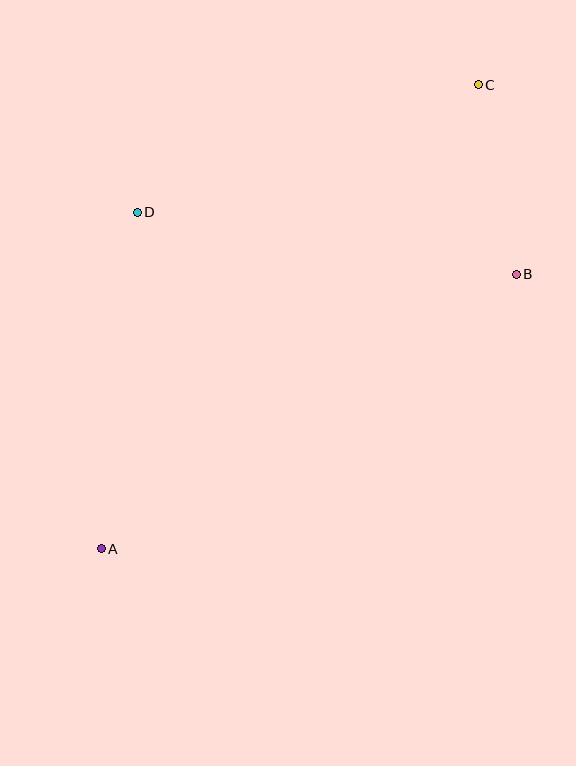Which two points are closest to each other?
Points B and C are closest to each other.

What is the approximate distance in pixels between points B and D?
The distance between B and D is approximately 384 pixels.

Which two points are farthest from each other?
Points A and C are farthest from each other.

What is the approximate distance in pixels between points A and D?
The distance between A and D is approximately 338 pixels.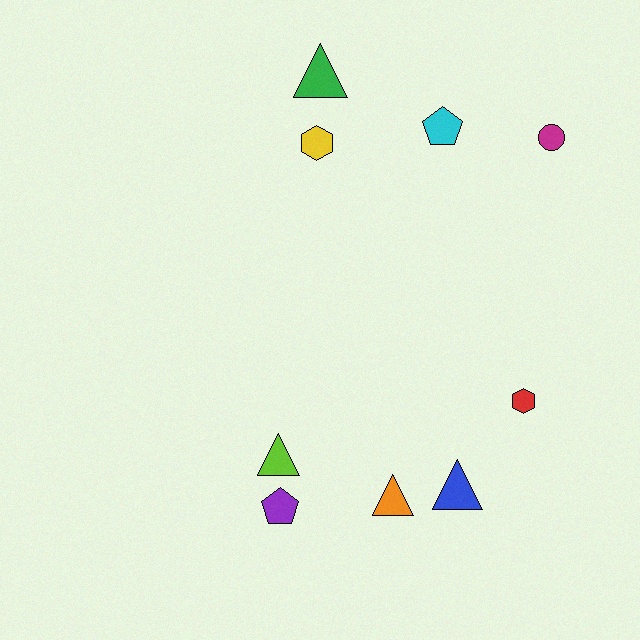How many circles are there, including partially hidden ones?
There is 1 circle.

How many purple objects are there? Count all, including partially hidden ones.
There is 1 purple object.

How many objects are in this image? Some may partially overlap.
There are 9 objects.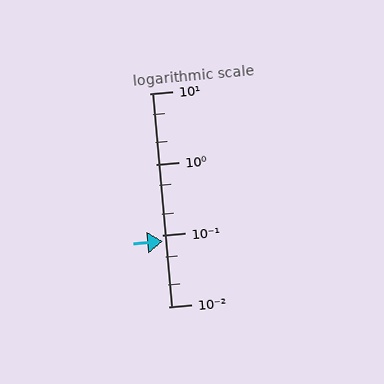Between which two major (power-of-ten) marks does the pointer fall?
The pointer is between 0.01 and 0.1.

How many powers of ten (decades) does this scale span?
The scale spans 3 decades, from 0.01 to 10.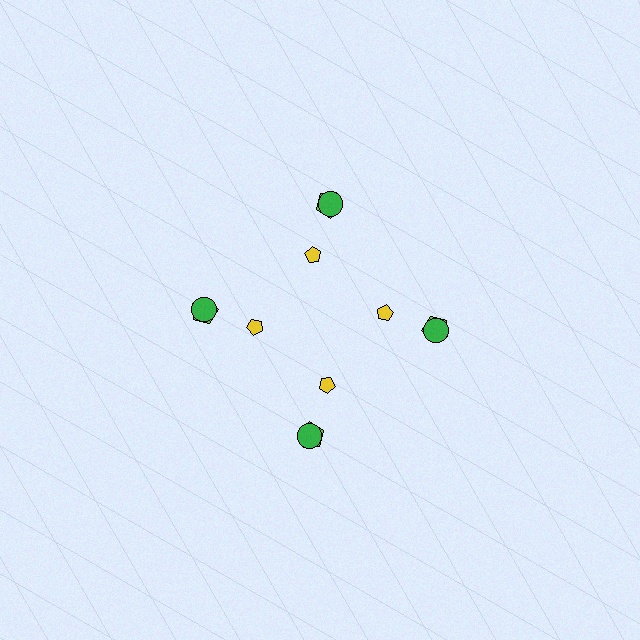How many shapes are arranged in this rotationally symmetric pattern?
There are 12 shapes, arranged in 4 groups of 3.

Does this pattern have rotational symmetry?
Yes, this pattern has 4-fold rotational symmetry. It looks the same after rotating 90 degrees around the center.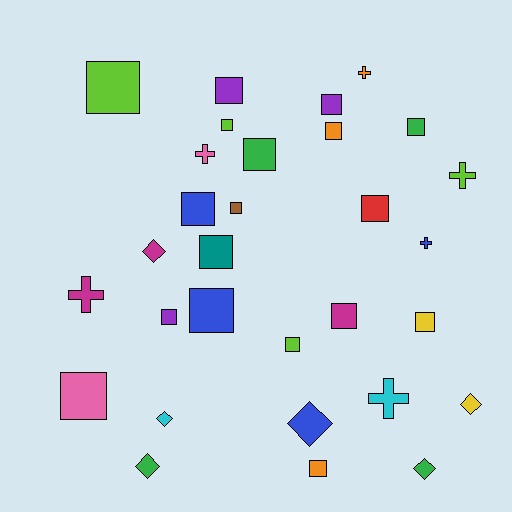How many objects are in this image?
There are 30 objects.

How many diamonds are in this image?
There are 6 diamonds.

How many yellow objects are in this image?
There are 2 yellow objects.